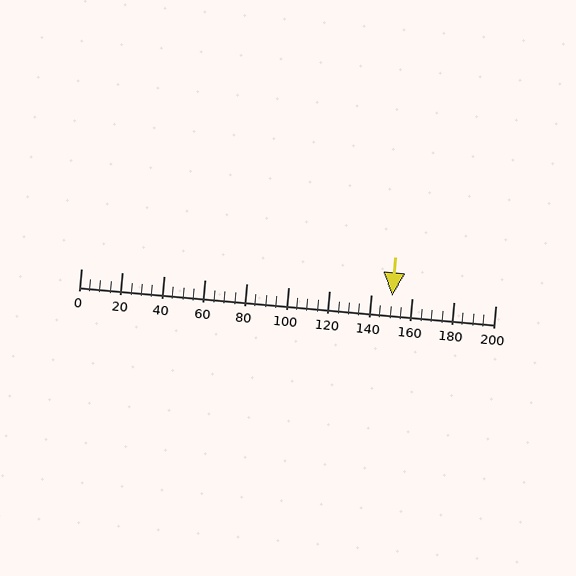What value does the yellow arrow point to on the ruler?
The yellow arrow points to approximately 150.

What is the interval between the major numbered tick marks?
The major tick marks are spaced 20 units apart.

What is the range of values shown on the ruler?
The ruler shows values from 0 to 200.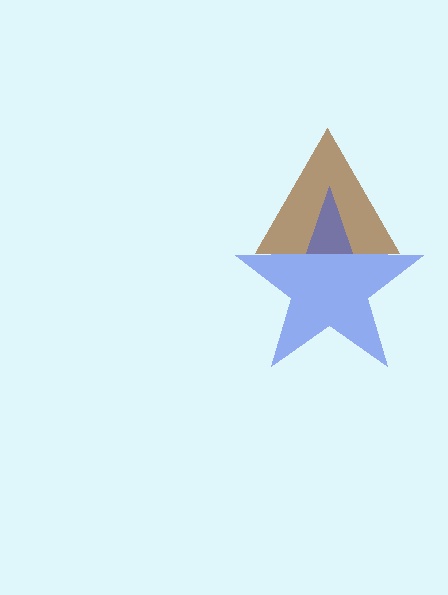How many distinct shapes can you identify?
There are 2 distinct shapes: a brown triangle, a blue star.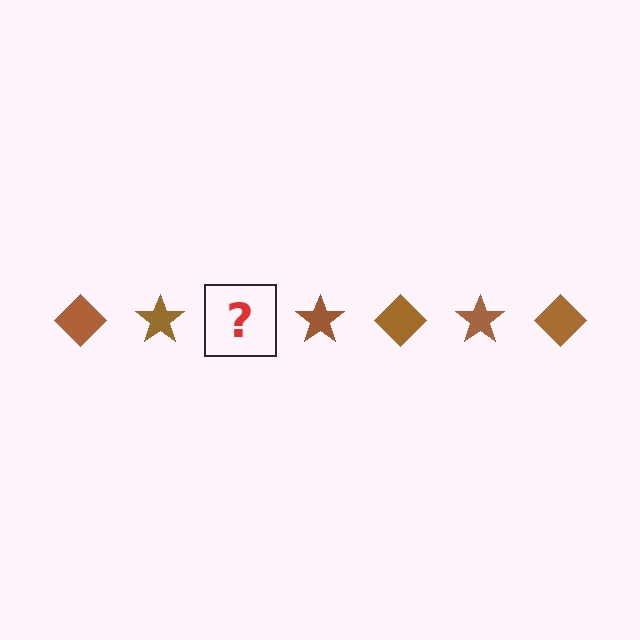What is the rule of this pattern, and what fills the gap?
The rule is that the pattern cycles through diamond, star shapes in brown. The gap should be filled with a brown diamond.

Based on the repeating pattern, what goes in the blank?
The blank should be a brown diamond.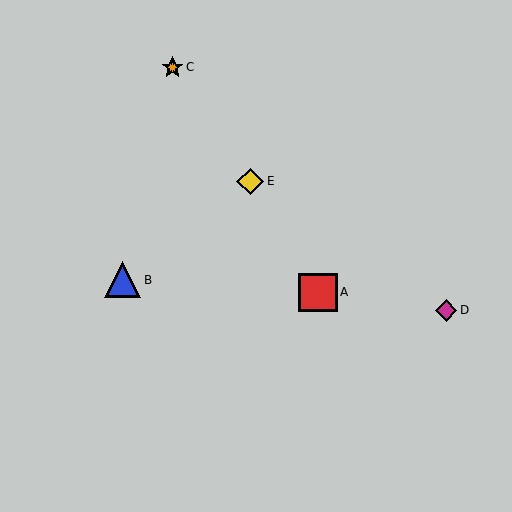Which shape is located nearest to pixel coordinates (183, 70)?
The orange star (labeled C) at (173, 67) is nearest to that location.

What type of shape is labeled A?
Shape A is a red square.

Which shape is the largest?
The red square (labeled A) is the largest.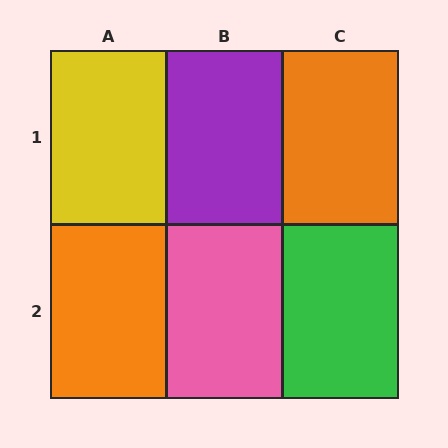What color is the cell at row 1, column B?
Purple.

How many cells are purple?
1 cell is purple.